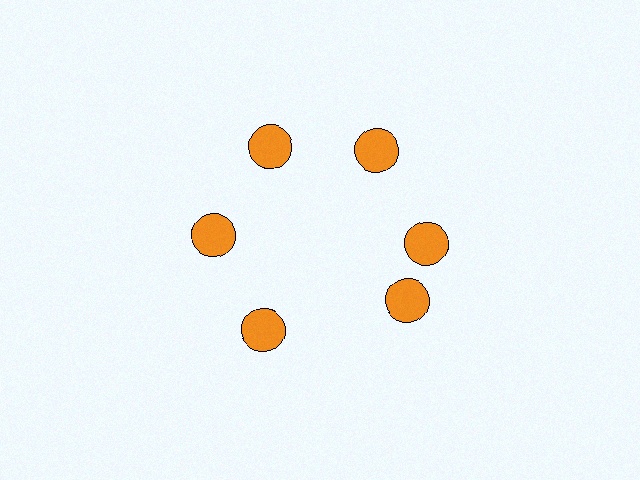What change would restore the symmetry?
The symmetry would be restored by rotating it back into even spacing with its neighbors so that all 6 circles sit at equal angles and equal distance from the center.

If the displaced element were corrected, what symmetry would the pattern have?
It would have 6-fold rotational symmetry — the pattern would map onto itself every 60 degrees.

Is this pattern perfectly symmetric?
No. The 6 orange circles are arranged in a ring, but one element near the 5 o'clock position is rotated out of alignment along the ring, breaking the 6-fold rotational symmetry.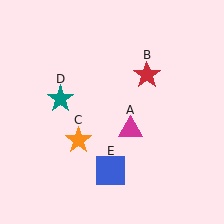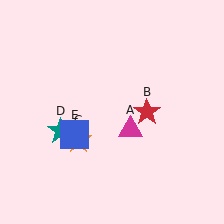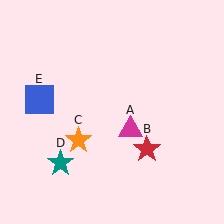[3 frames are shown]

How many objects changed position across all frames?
3 objects changed position: red star (object B), teal star (object D), blue square (object E).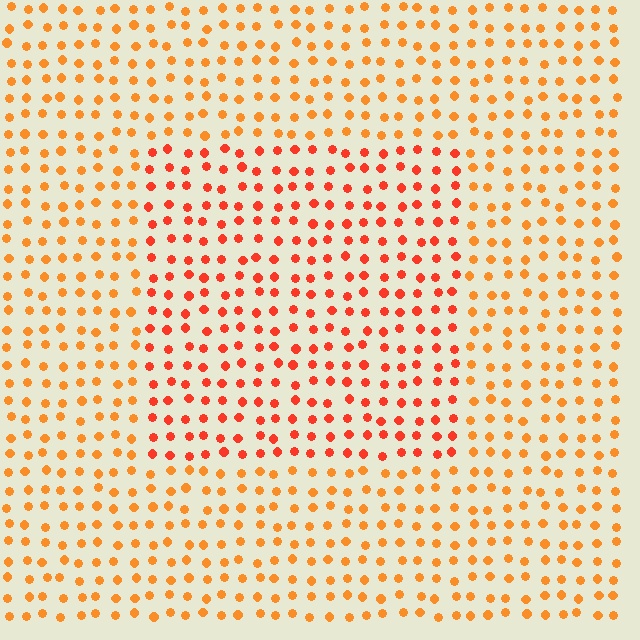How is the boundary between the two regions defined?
The boundary is defined purely by a slight shift in hue (about 25 degrees). Spacing, size, and orientation are identical on both sides.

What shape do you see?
I see a rectangle.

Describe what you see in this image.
The image is filled with small orange elements in a uniform arrangement. A rectangle-shaped region is visible where the elements are tinted to a slightly different hue, forming a subtle color boundary.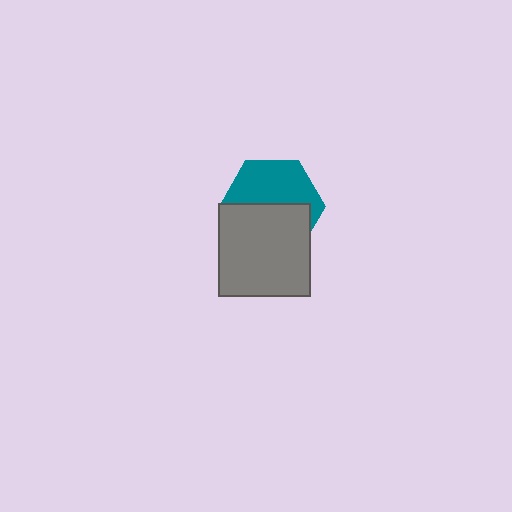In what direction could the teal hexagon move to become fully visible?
The teal hexagon could move up. That would shift it out from behind the gray square entirely.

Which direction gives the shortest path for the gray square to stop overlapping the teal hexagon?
Moving down gives the shortest separation.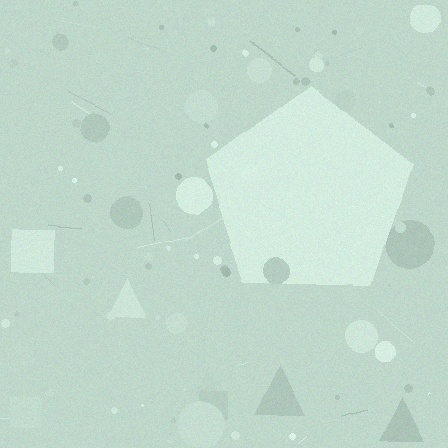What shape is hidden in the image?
A pentagon is hidden in the image.